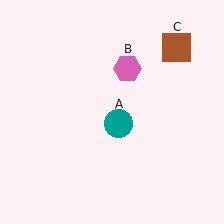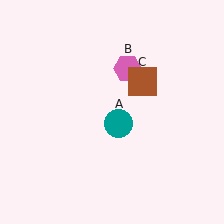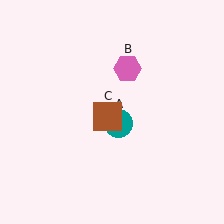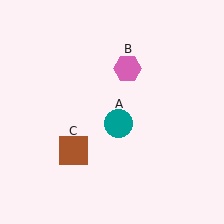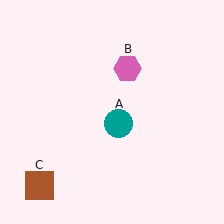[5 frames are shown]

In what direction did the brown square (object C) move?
The brown square (object C) moved down and to the left.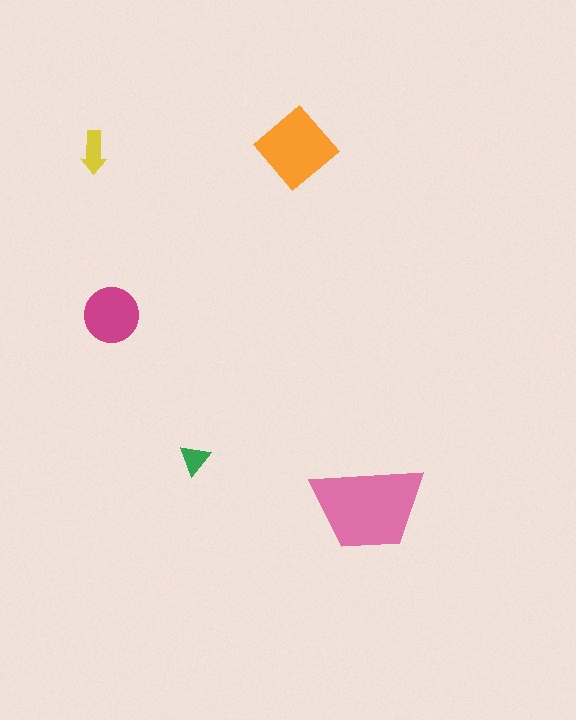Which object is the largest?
The pink trapezoid.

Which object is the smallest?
The green triangle.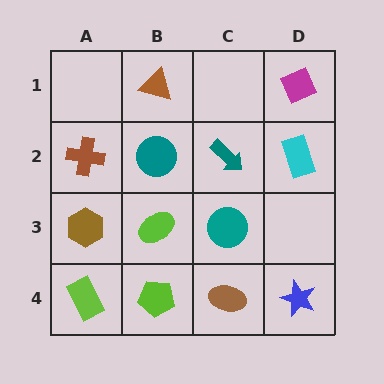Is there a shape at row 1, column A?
No, that cell is empty.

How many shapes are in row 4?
4 shapes.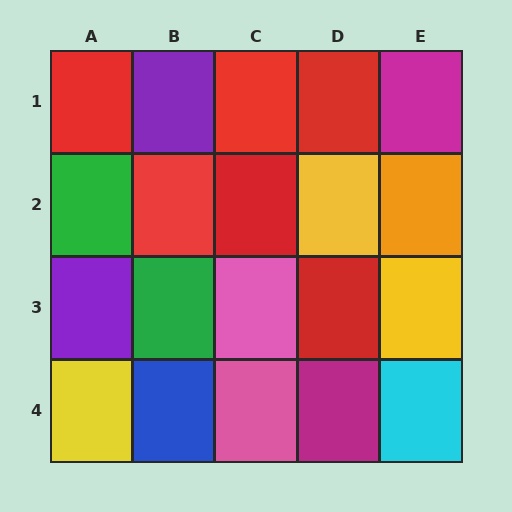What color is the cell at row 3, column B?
Green.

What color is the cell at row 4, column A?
Yellow.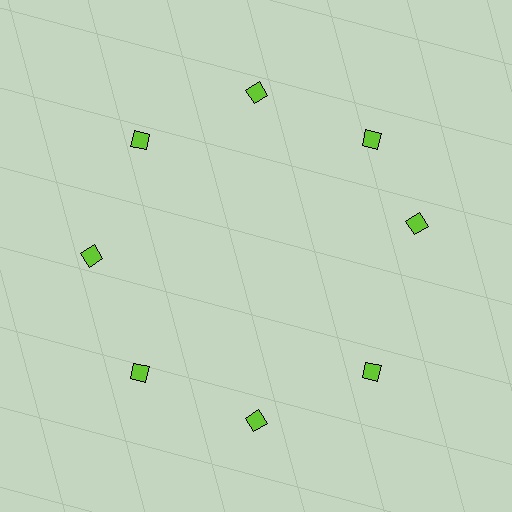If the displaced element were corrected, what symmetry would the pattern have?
It would have 8-fold rotational symmetry — the pattern would map onto itself every 45 degrees.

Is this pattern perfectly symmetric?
No. The 8 lime diamonds are arranged in a ring, but one element near the 3 o'clock position is rotated out of alignment along the ring, breaking the 8-fold rotational symmetry.